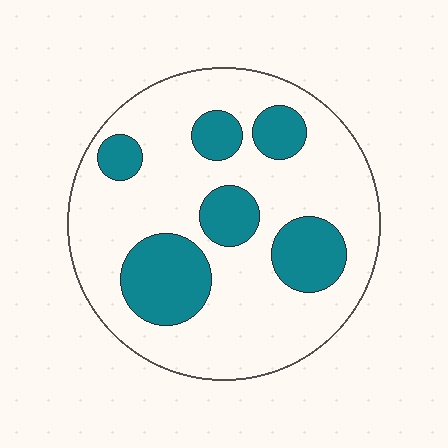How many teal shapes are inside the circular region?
6.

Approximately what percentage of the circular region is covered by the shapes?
Approximately 25%.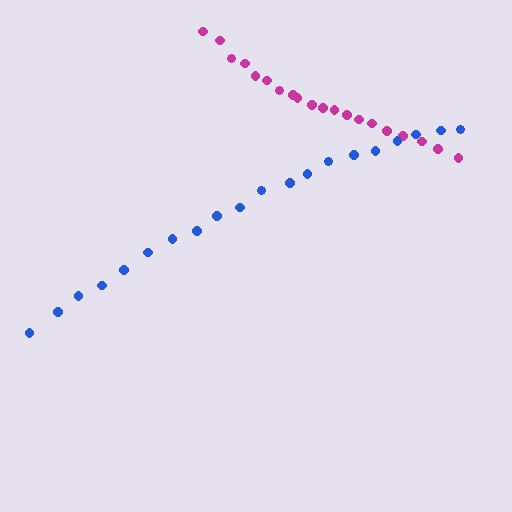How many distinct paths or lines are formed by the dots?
There are 2 distinct paths.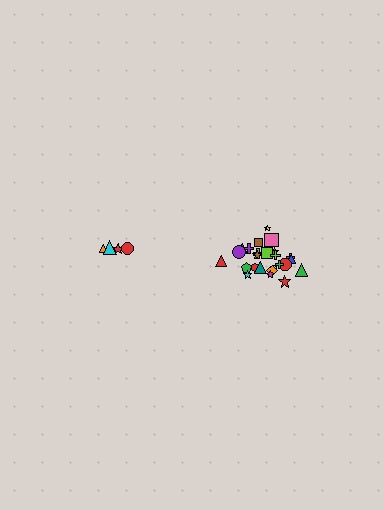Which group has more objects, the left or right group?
The right group.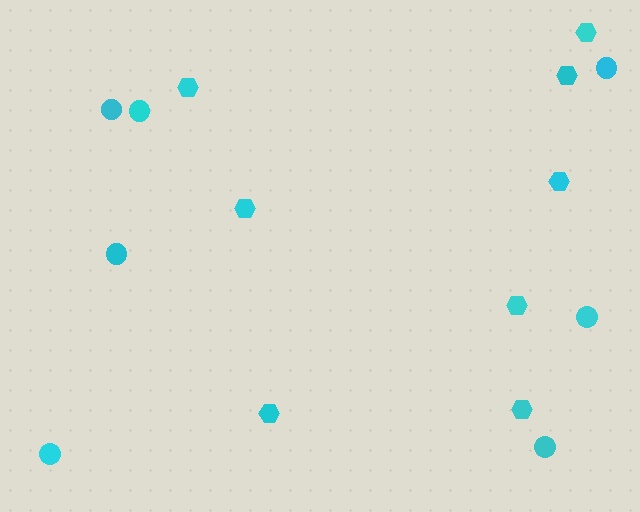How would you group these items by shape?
There are 2 groups: one group of circles (7) and one group of hexagons (8).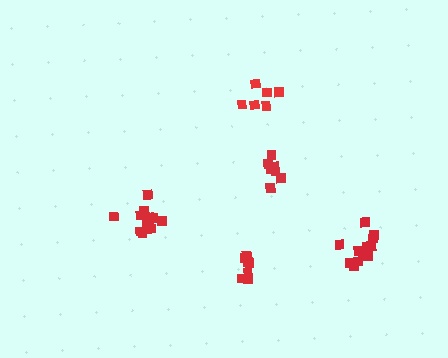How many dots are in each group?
Group 1: 6 dots, Group 2: 12 dots, Group 3: 7 dots, Group 4: 12 dots, Group 5: 7 dots (44 total).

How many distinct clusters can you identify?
There are 5 distinct clusters.